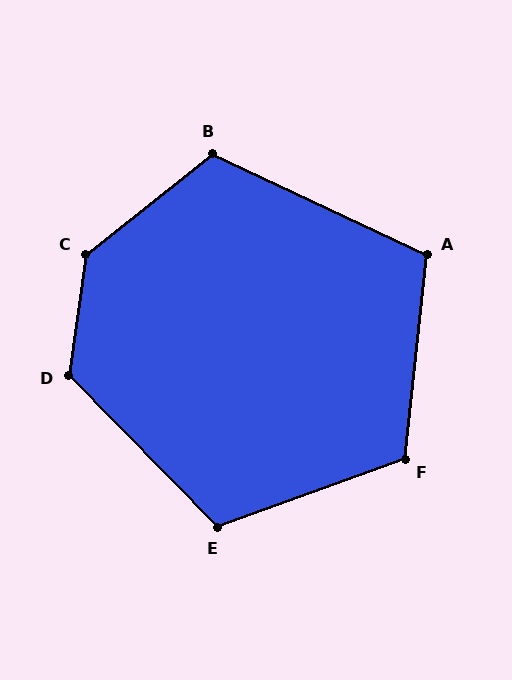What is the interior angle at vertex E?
Approximately 115 degrees (obtuse).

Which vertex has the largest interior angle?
C, at approximately 136 degrees.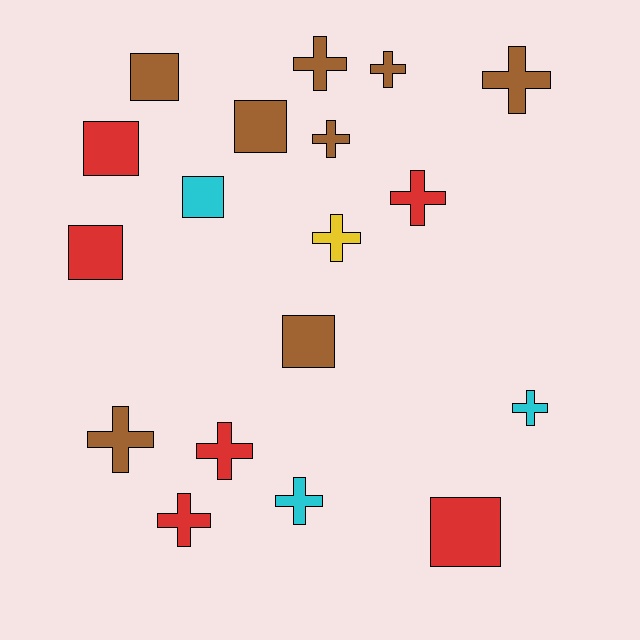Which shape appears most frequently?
Cross, with 11 objects.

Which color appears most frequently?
Brown, with 8 objects.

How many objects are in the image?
There are 18 objects.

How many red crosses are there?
There are 3 red crosses.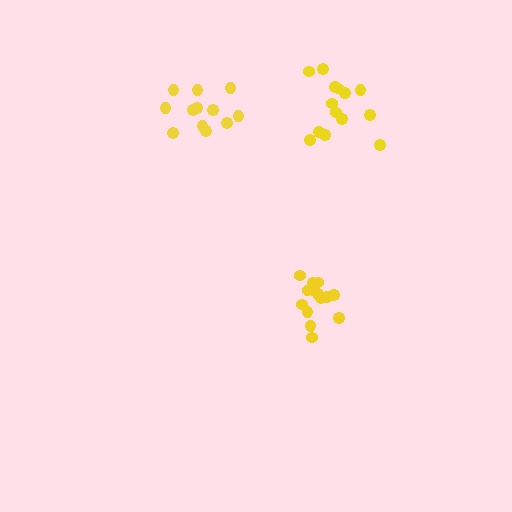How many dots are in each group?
Group 1: 12 dots, Group 2: 14 dots, Group 3: 14 dots (40 total).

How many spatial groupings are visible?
There are 3 spatial groupings.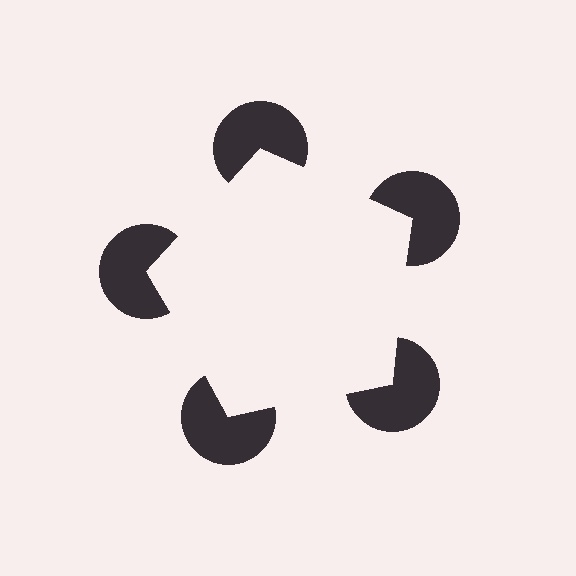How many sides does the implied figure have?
5 sides.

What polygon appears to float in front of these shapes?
An illusory pentagon — its edges are inferred from the aligned wedge cuts in the pac-man discs, not physically drawn.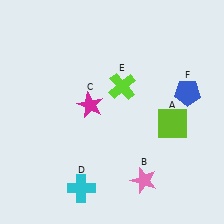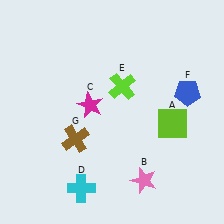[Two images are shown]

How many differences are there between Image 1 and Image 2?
There is 1 difference between the two images.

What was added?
A brown cross (G) was added in Image 2.